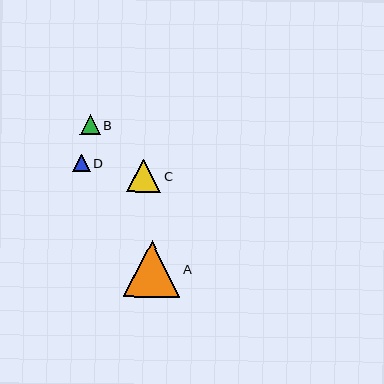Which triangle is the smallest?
Triangle D is the smallest with a size of approximately 17 pixels.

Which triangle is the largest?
Triangle A is the largest with a size of approximately 56 pixels.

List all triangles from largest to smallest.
From largest to smallest: A, C, B, D.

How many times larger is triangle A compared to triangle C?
Triangle A is approximately 1.7 times the size of triangle C.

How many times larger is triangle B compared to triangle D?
Triangle B is approximately 1.1 times the size of triangle D.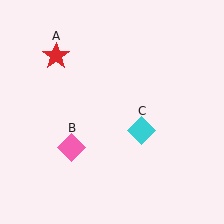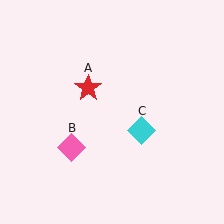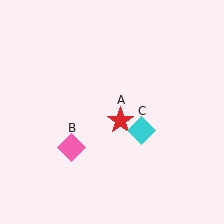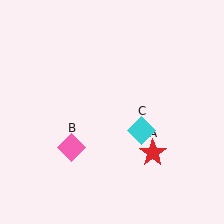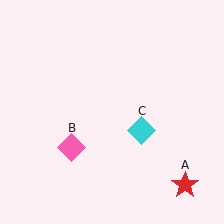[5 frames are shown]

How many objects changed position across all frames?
1 object changed position: red star (object A).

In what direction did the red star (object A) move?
The red star (object A) moved down and to the right.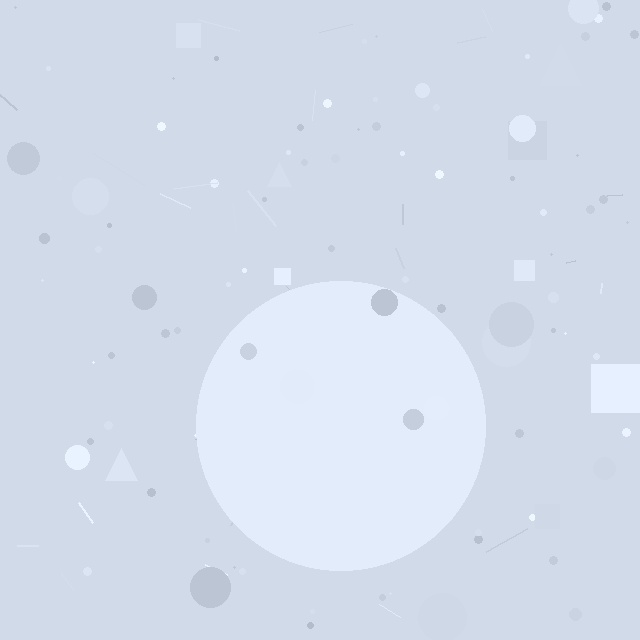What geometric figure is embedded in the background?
A circle is embedded in the background.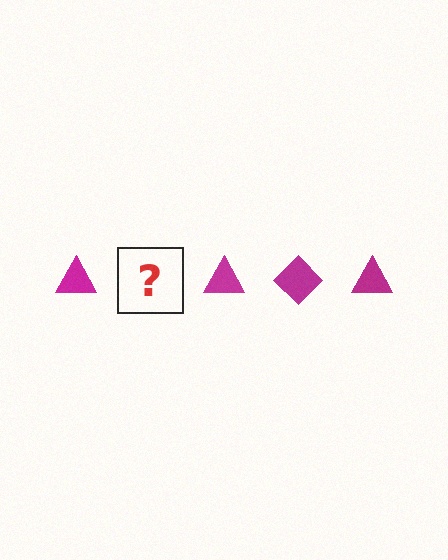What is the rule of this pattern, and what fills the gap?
The rule is that the pattern cycles through triangle, diamond shapes in magenta. The gap should be filled with a magenta diamond.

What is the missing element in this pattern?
The missing element is a magenta diamond.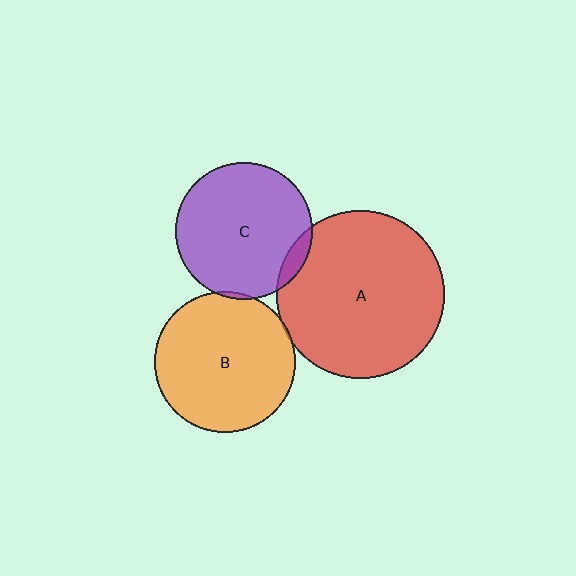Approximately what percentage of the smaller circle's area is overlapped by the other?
Approximately 5%.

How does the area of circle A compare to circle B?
Approximately 1.4 times.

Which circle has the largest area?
Circle A (red).